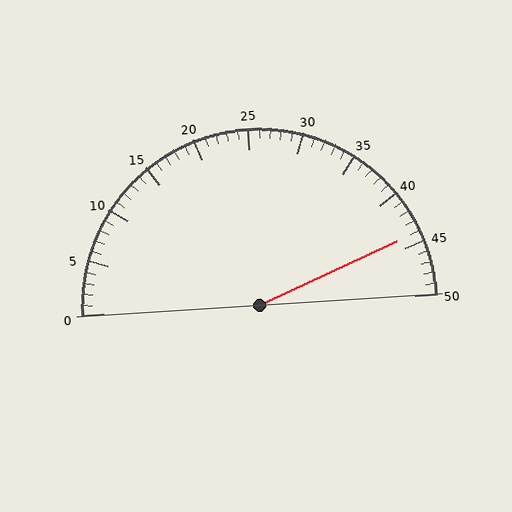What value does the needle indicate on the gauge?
The needle indicates approximately 44.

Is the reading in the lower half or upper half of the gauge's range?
The reading is in the upper half of the range (0 to 50).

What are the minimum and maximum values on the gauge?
The gauge ranges from 0 to 50.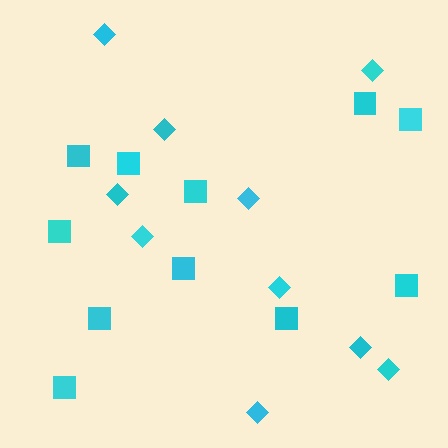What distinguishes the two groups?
There are 2 groups: one group of diamonds (10) and one group of squares (11).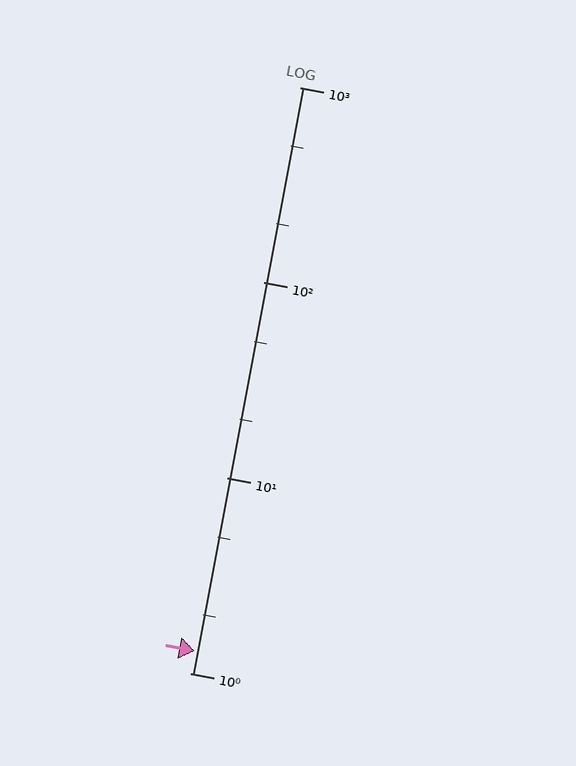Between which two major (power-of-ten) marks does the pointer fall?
The pointer is between 1 and 10.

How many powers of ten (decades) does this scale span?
The scale spans 3 decades, from 1 to 1000.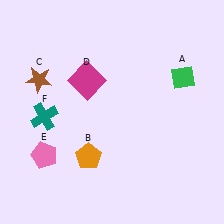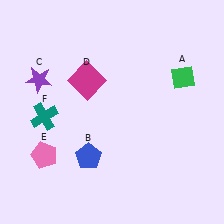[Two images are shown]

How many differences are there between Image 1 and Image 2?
There are 2 differences between the two images.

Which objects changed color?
B changed from orange to blue. C changed from brown to purple.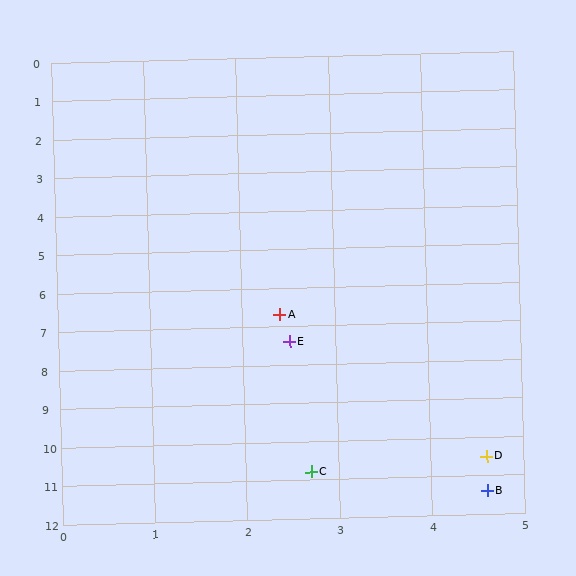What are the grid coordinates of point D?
Point D is at approximately (4.6, 10.5).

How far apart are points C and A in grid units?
Points C and A are about 4.1 grid units apart.